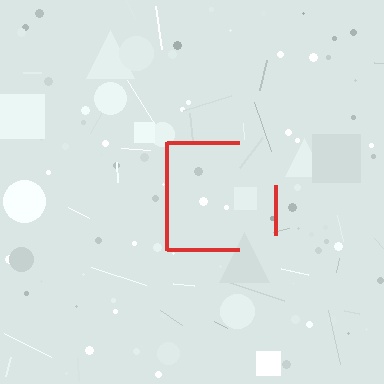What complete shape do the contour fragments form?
The contour fragments form a square.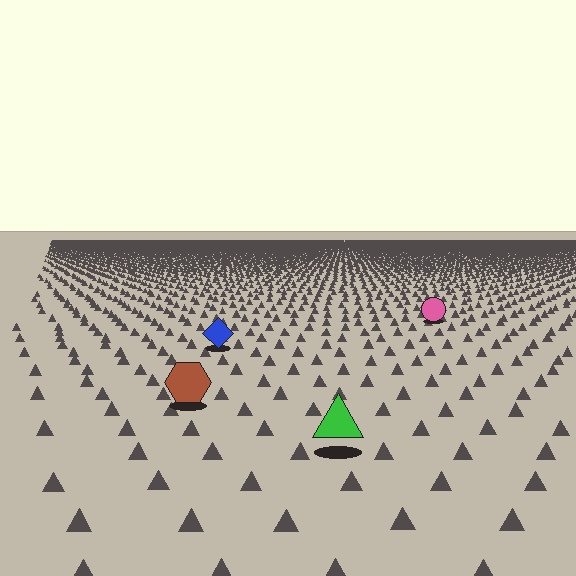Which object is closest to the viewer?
The green triangle is closest. The texture marks near it are larger and more spread out.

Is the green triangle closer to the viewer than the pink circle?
Yes. The green triangle is closer — you can tell from the texture gradient: the ground texture is coarser near it.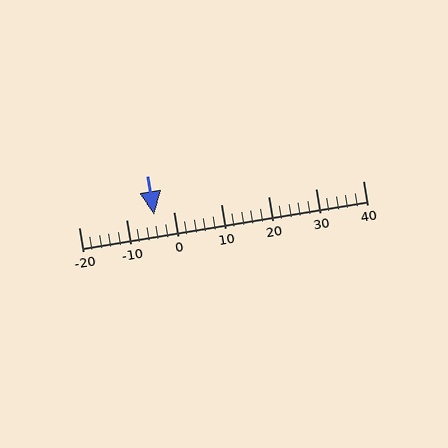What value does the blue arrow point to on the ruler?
The blue arrow points to approximately -4.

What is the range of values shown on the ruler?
The ruler shows values from -20 to 40.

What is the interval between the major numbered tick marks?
The major tick marks are spaced 10 units apart.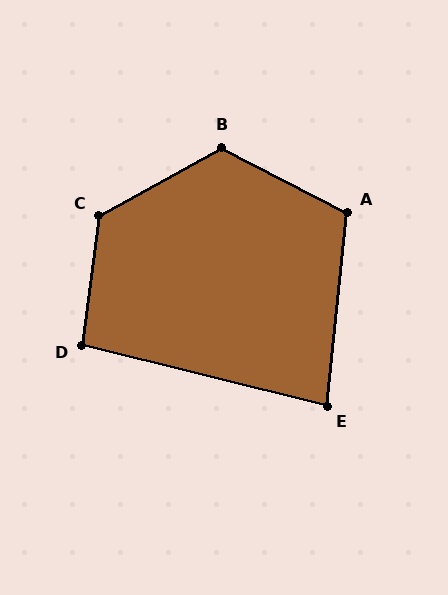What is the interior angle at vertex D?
Approximately 97 degrees (obtuse).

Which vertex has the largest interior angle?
C, at approximately 126 degrees.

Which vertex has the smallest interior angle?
E, at approximately 82 degrees.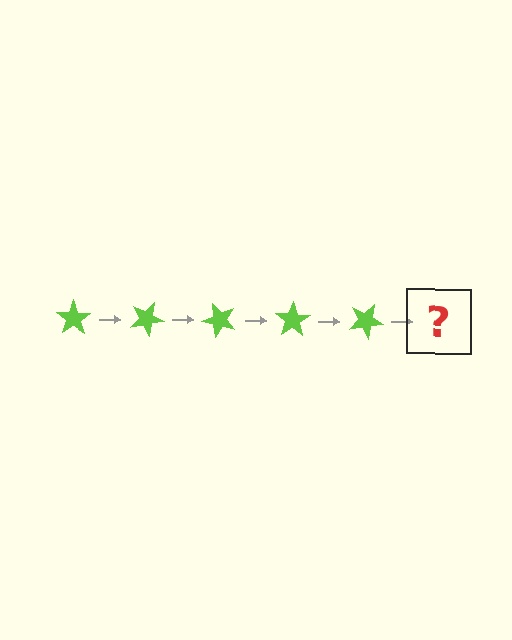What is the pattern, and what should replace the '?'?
The pattern is that the star rotates 25 degrees each step. The '?' should be a lime star rotated 125 degrees.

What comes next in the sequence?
The next element should be a lime star rotated 125 degrees.